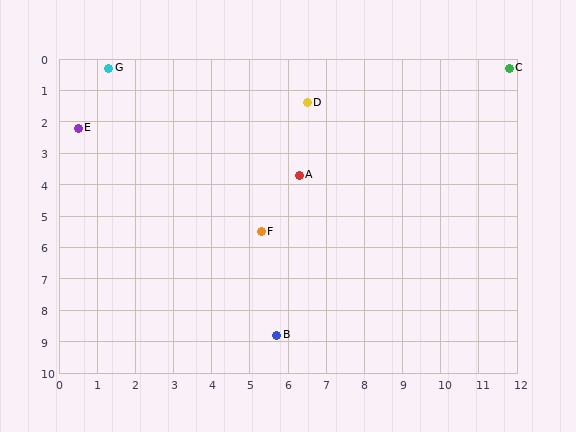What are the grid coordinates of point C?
Point C is at approximately (11.8, 0.3).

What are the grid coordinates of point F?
Point F is at approximately (5.3, 5.5).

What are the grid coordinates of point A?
Point A is at approximately (6.3, 3.7).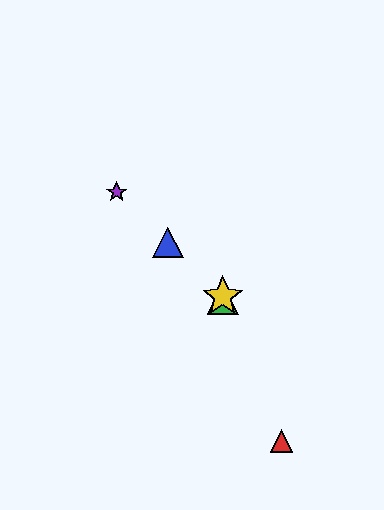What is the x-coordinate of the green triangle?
The green triangle is at x≈223.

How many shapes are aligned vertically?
2 shapes (the green triangle, the yellow star) are aligned vertically.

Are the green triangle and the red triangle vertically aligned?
No, the green triangle is at x≈223 and the red triangle is at x≈281.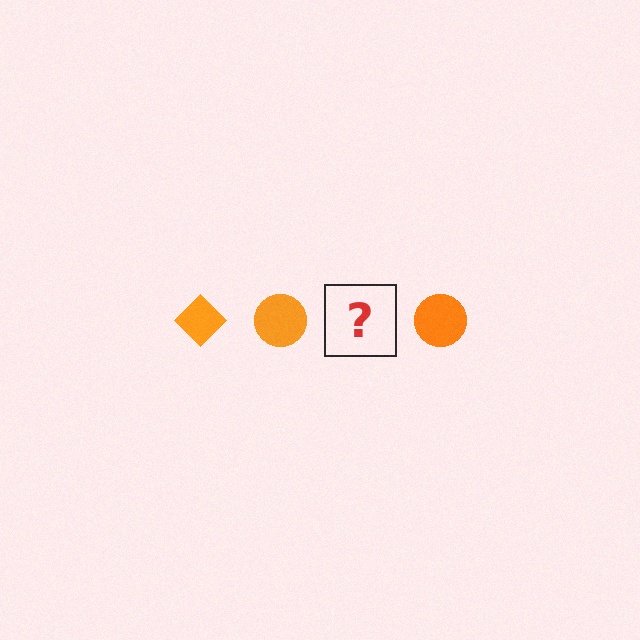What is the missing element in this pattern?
The missing element is an orange diamond.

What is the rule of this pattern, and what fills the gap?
The rule is that the pattern cycles through diamond, circle shapes in orange. The gap should be filled with an orange diamond.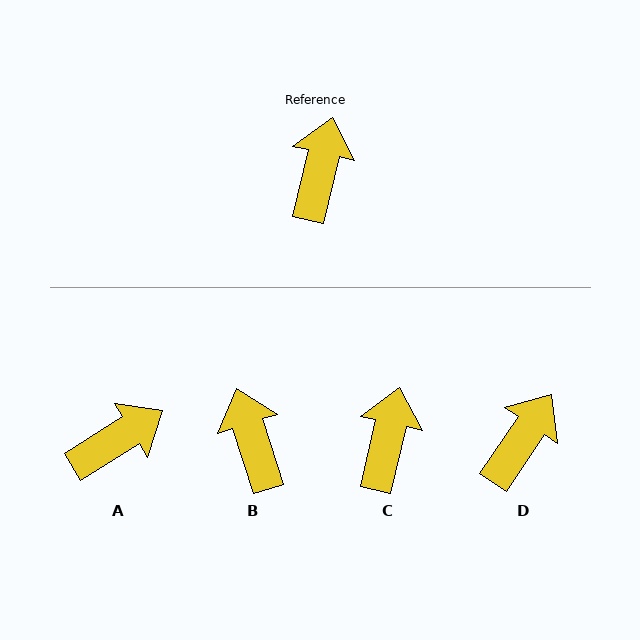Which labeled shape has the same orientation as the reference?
C.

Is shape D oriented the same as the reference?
No, it is off by about 21 degrees.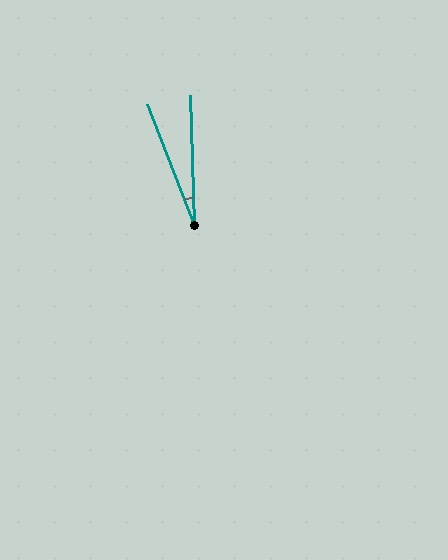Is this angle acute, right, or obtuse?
It is acute.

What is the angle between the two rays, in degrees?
Approximately 19 degrees.